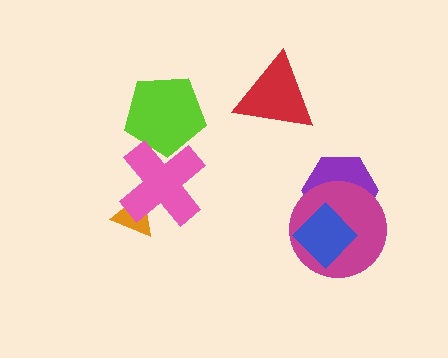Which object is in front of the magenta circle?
The blue diamond is in front of the magenta circle.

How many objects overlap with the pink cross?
2 objects overlap with the pink cross.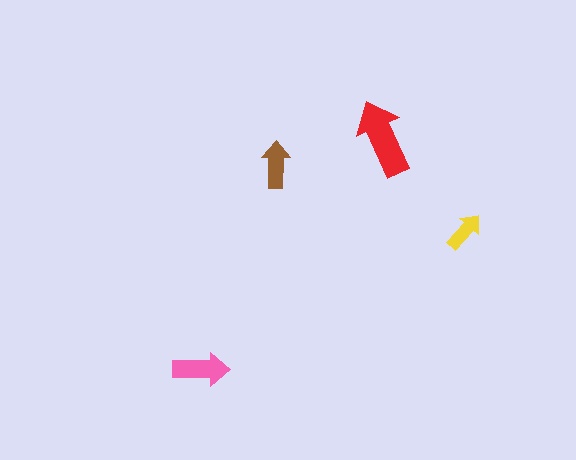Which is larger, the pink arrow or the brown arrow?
The pink one.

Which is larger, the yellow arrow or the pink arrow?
The pink one.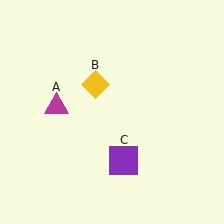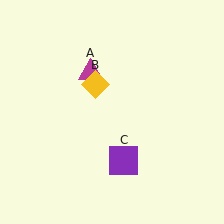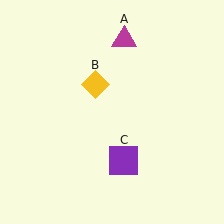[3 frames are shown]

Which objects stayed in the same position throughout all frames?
Yellow diamond (object B) and purple square (object C) remained stationary.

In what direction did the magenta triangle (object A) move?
The magenta triangle (object A) moved up and to the right.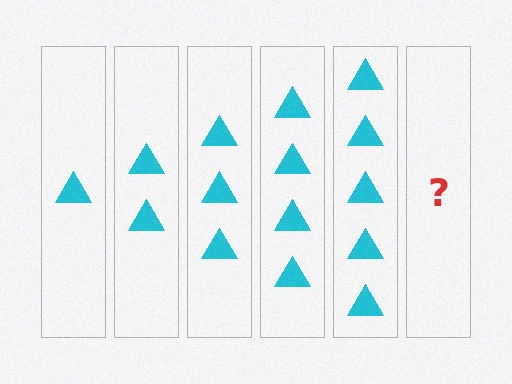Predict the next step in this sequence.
The next step is 6 triangles.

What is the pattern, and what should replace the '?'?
The pattern is that each step adds one more triangle. The '?' should be 6 triangles.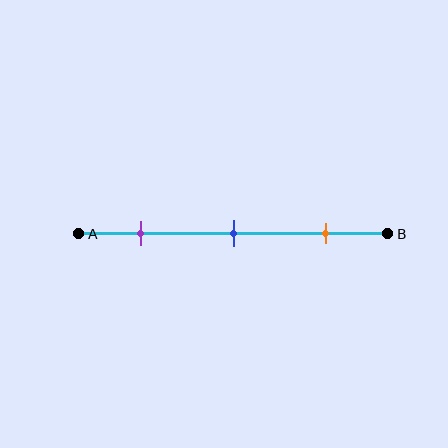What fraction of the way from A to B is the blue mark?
The blue mark is approximately 50% (0.5) of the way from A to B.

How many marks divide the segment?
There are 3 marks dividing the segment.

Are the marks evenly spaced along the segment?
Yes, the marks are approximately evenly spaced.